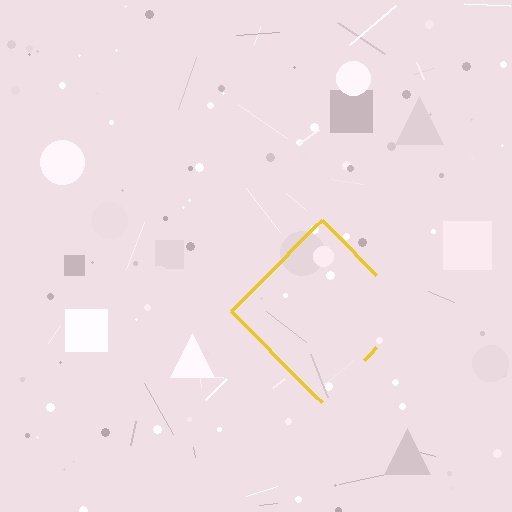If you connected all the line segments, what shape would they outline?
They would outline a diamond.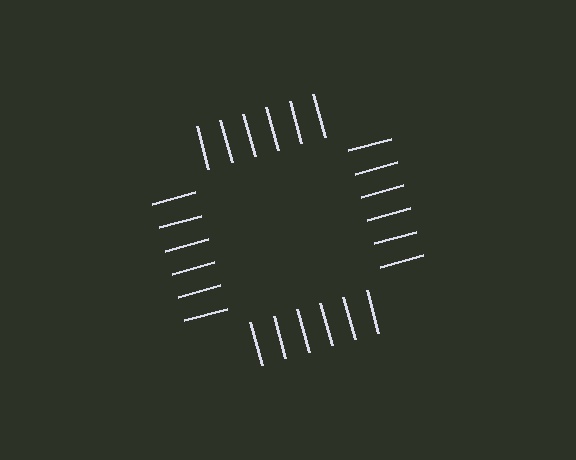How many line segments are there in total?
24 — 6 along each of the 4 edges.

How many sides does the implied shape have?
4 sides — the line-ends trace a square.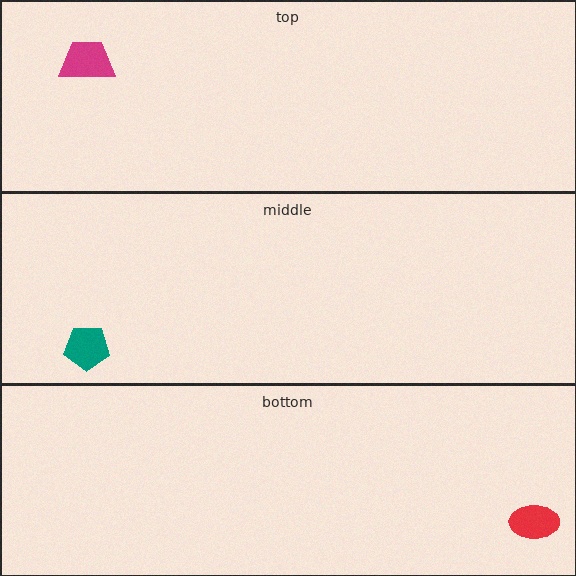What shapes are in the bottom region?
The red ellipse.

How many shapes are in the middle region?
1.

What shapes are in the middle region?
The teal pentagon.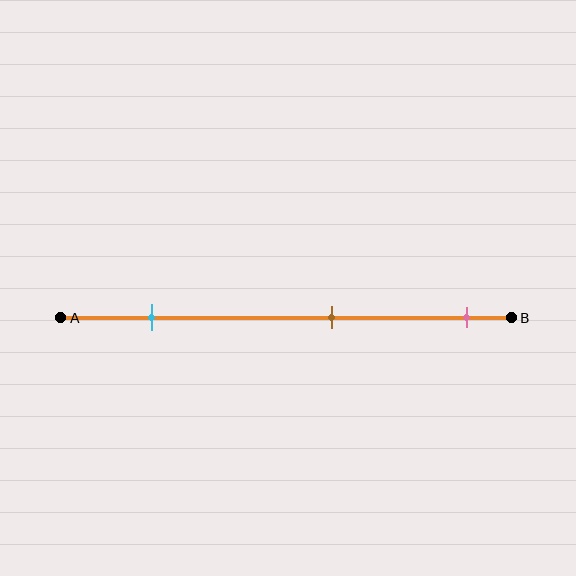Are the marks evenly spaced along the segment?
Yes, the marks are approximately evenly spaced.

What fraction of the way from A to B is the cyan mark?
The cyan mark is approximately 20% (0.2) of the way from A to B.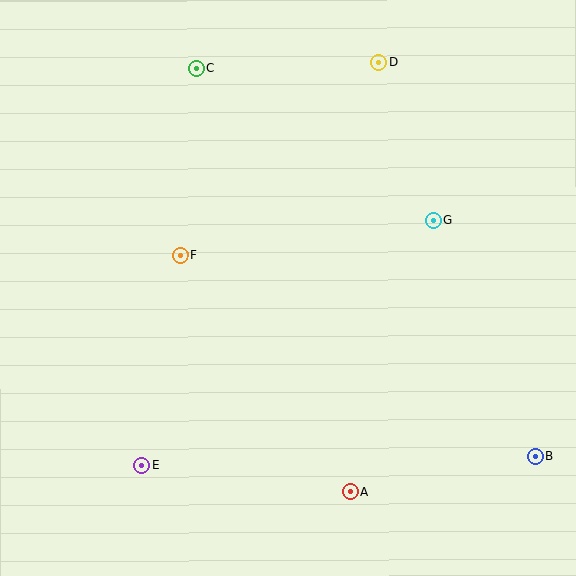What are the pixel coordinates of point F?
Point F is at (180, 255).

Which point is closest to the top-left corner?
Point C is closest to the top-left corner.